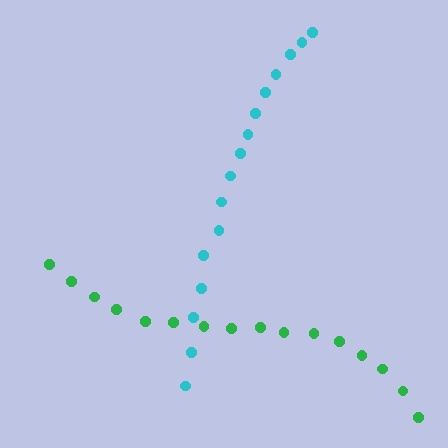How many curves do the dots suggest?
There are 2 distinct paths.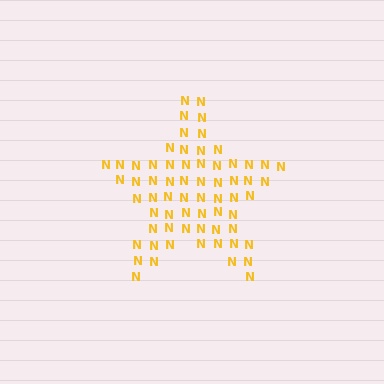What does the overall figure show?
The overall figure shows a star.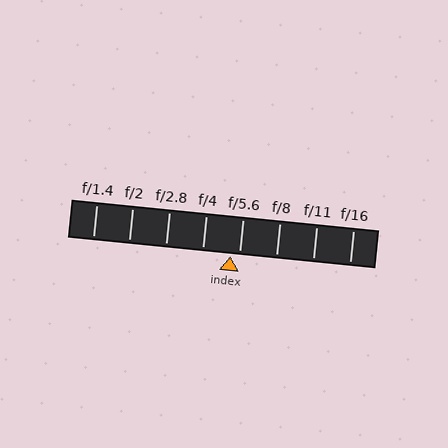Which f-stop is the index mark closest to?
The index mark is closest to f/5.6.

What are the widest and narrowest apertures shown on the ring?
The widest aperture shown is f/1.4 and the narrowest is f/16.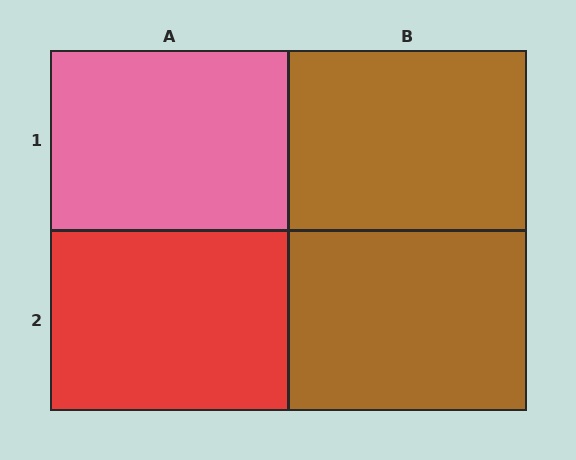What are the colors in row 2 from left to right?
Red, brown.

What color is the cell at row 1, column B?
Brown.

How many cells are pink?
1 cell is pink.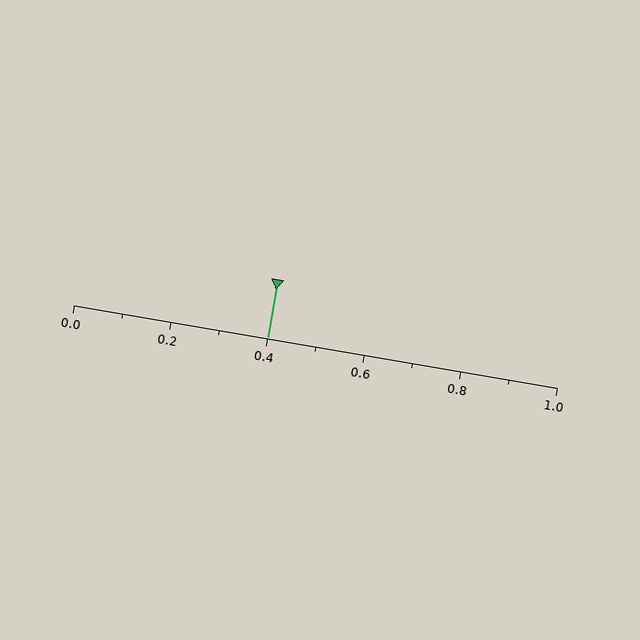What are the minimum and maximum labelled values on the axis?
The axis runs from 0.0 to 1.0.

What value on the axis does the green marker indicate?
The marker indicates approximately 0.4.